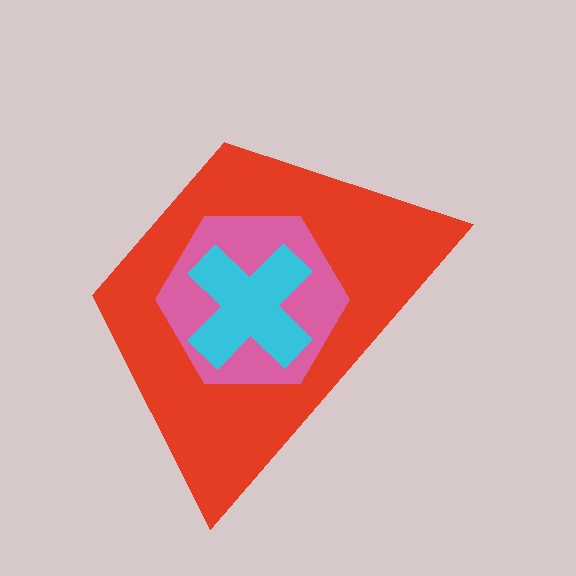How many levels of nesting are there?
3.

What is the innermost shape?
The cyan cross.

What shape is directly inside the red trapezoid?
The pink hexagon.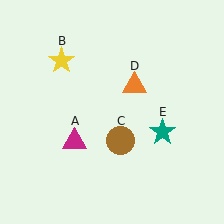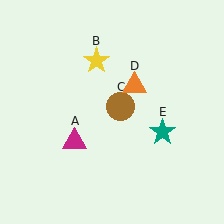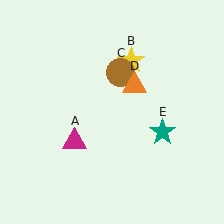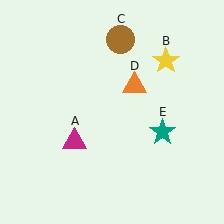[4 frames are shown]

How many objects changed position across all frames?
2 objects changed position: yellow star (object B), brown circle (object C).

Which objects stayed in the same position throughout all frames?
Magenta triangle (object A) and orange triangle (object D) and teal star (object E) remained stationary.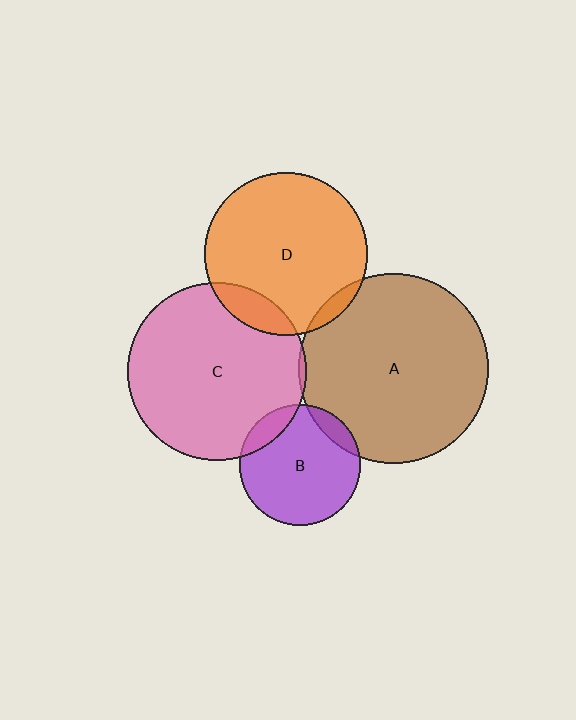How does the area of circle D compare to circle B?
Approximately 1.8 times.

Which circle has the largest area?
Circle A (brown).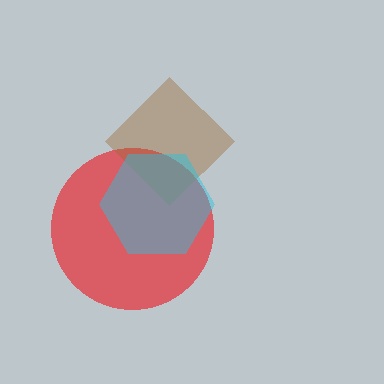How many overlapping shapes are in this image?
There are 3 overlapping shapes in the image.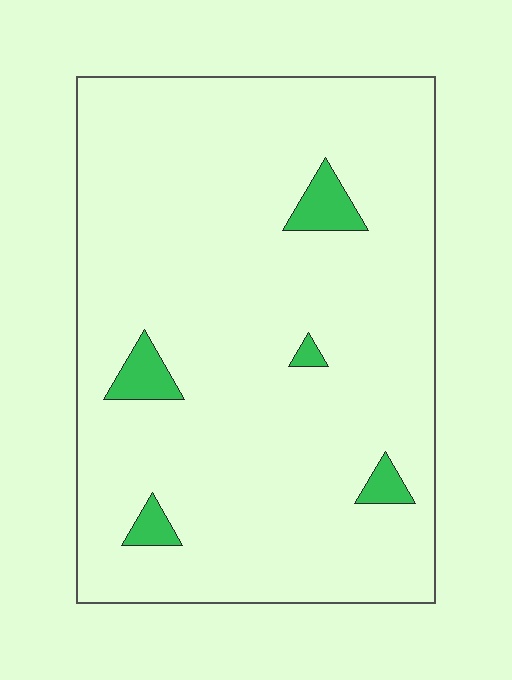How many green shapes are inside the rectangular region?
5.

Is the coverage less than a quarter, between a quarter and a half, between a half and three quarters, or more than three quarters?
Less than a quarter.